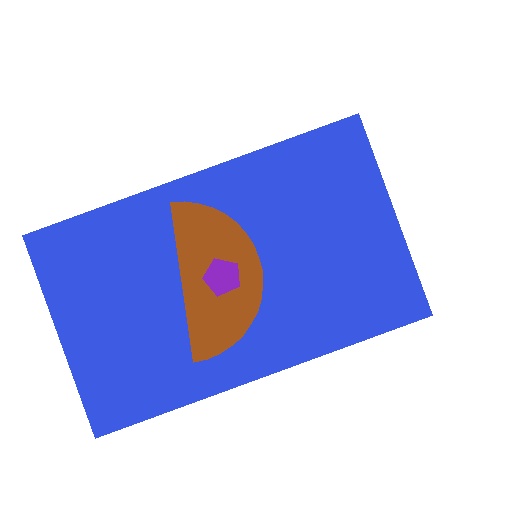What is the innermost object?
The purple pentagon.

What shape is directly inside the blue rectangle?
The brown semicircle.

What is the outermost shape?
The blue rectangle.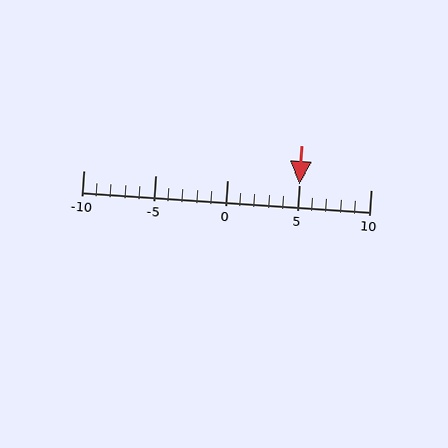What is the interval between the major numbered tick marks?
The major tick marks are spaced 5 units apart.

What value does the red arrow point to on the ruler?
The red arrow points to approximately 5.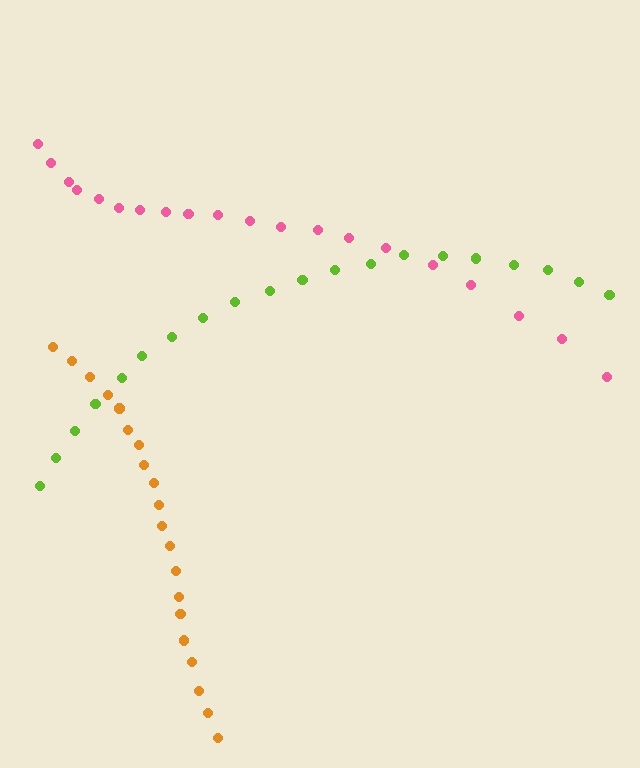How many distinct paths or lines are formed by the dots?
There are 3 distinct paths.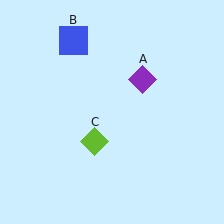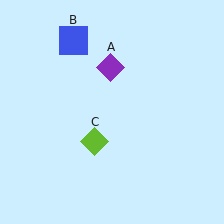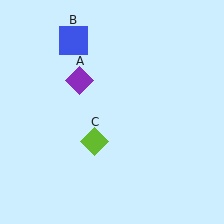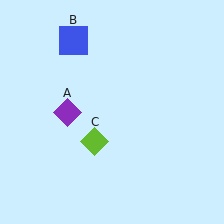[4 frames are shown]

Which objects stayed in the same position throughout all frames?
Blue square (object B) and lime diamond (object C) remained stationary.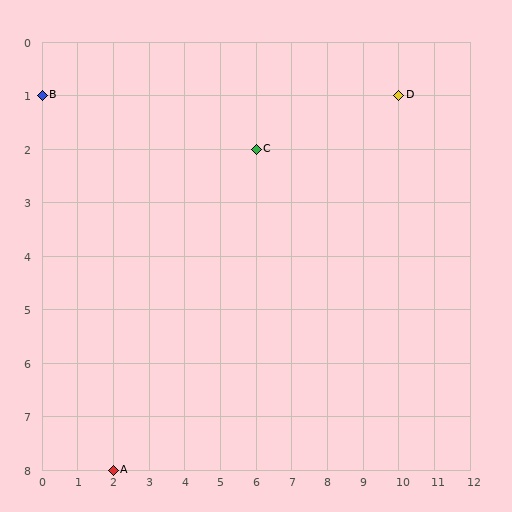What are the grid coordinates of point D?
Point D is at grid coordinates (10, 1).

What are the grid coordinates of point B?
Point B is at grid coordinates (0, 1).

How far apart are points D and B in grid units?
Points D and B are 10 columns apart.